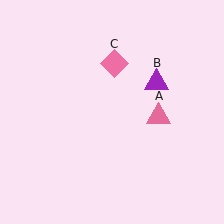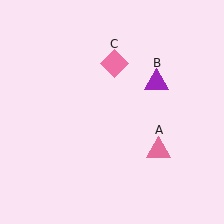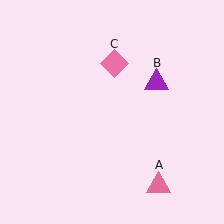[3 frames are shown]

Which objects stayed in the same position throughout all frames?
Purple triangle (object B) and pink diamond (object C) remained stationary.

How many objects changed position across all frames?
1 object changed position: pink triangle (object A).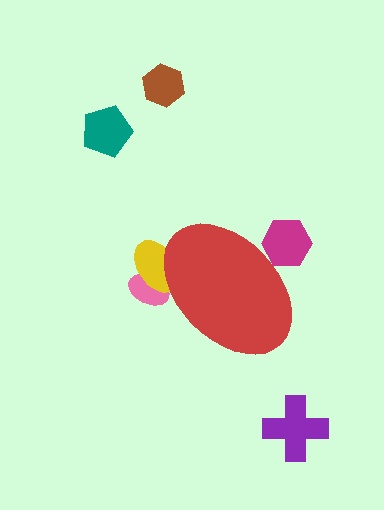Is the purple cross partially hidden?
No, the purple cross is fully visible.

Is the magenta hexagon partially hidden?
Yes, the magenta hexagon is partially hidden behind the red ellipse.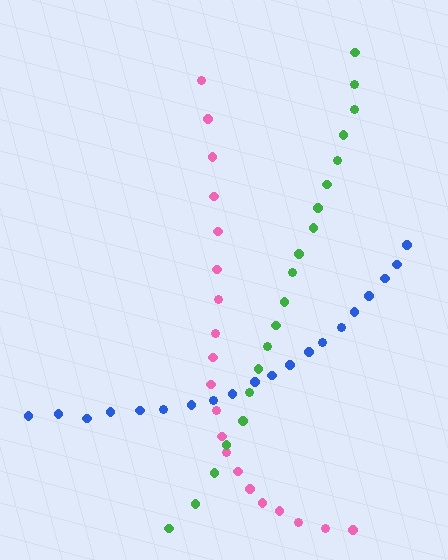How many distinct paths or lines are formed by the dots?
There are 3 distinct paths.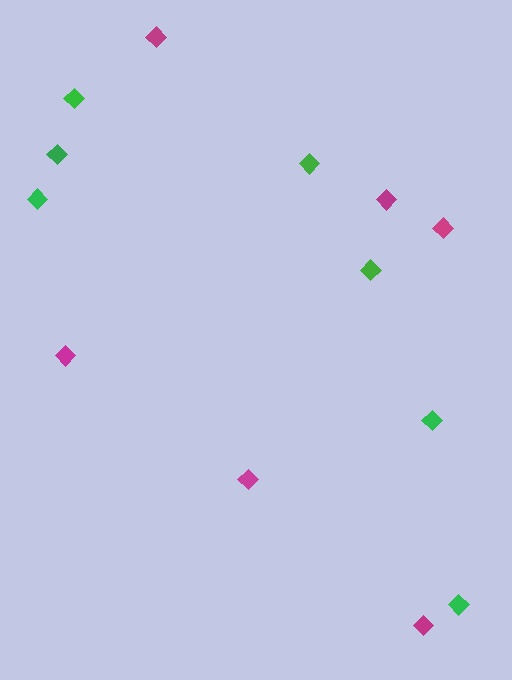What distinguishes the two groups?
There are 2 groups: one group of magenta diamonds (6) and one group of green diamonds (7).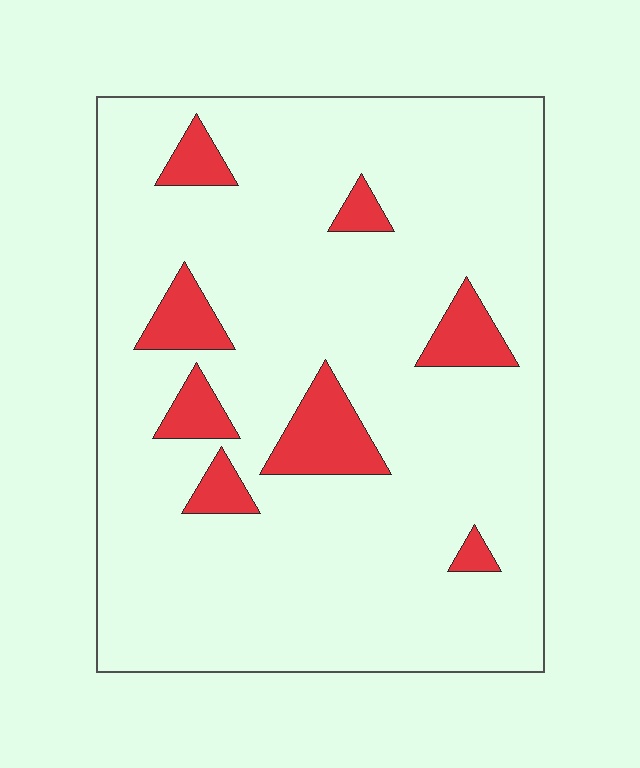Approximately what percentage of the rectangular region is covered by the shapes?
Approximately 10%.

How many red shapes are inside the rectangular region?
8.